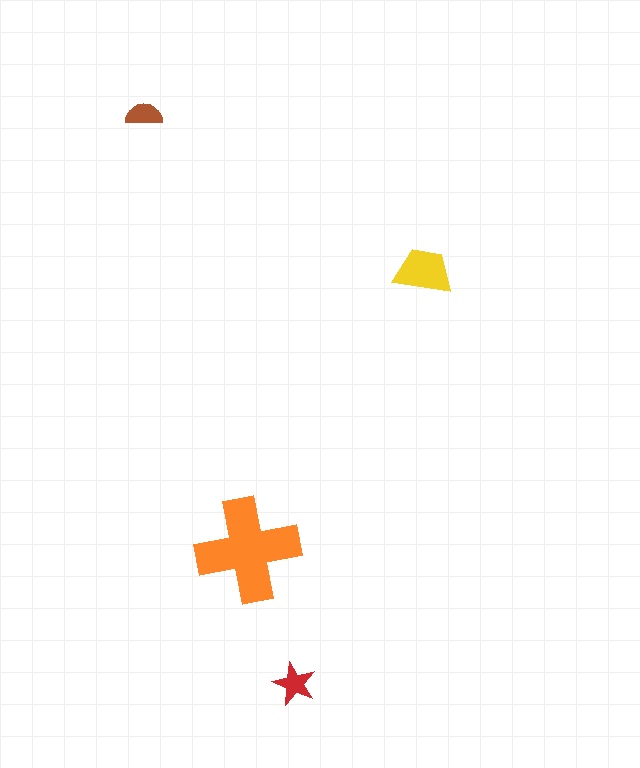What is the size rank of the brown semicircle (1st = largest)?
4th.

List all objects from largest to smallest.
The orange cross, the yellow trapezoid, the red star, the brown semicircle.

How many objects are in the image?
There are 4 objects in the image.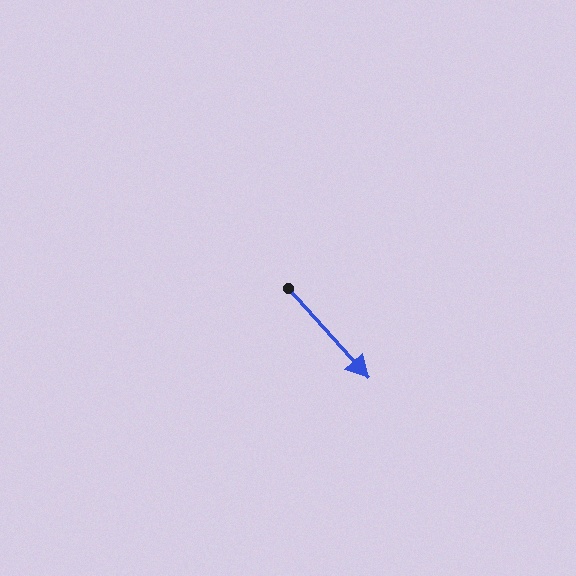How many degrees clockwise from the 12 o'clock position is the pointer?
Approximately 138 degrees.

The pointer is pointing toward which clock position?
Roughly 5 o'clock.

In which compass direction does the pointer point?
Southeast.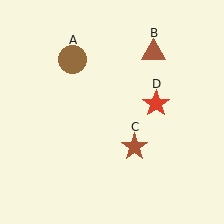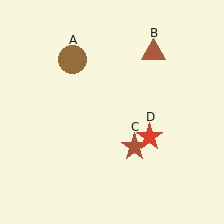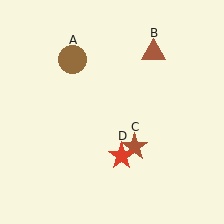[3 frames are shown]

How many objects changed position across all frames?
1 object changed position: red star (object D).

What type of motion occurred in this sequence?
The red star (object D) rotated clockwise around the center of the scene.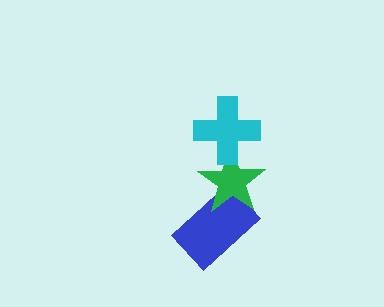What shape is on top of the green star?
The cyan cross is on top of the green star.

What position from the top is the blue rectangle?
The blue rectangle is 3rd from the top.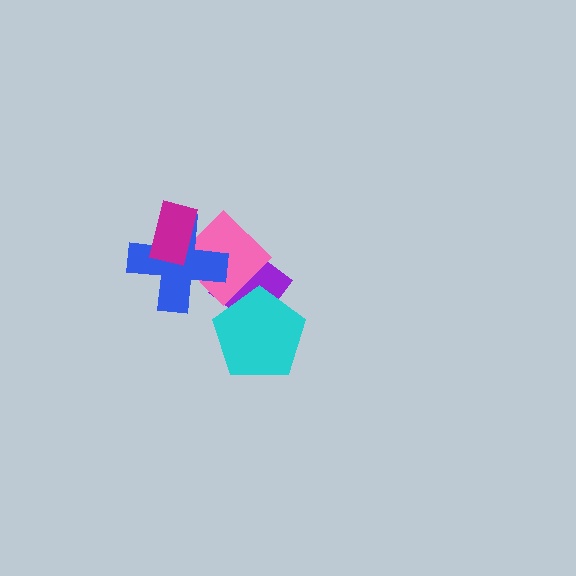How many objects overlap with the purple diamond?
2 objects overlap with the purple diamond.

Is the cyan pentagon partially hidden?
Yes, it is partially covered by another shape.